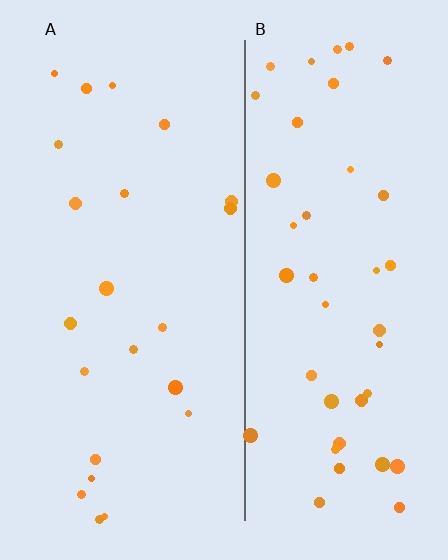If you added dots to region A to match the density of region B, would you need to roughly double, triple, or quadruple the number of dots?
Approximately double.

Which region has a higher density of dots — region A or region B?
B (the right).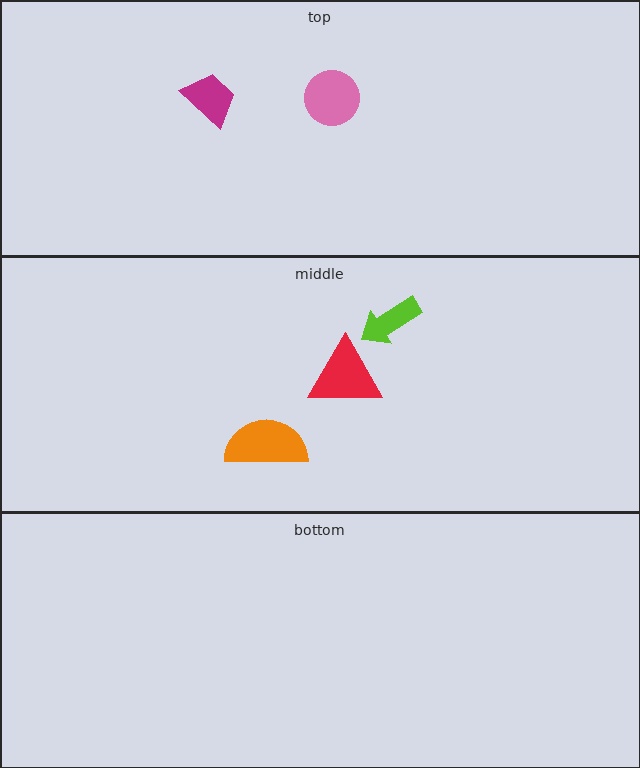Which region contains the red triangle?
The middle region.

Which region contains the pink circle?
The top region.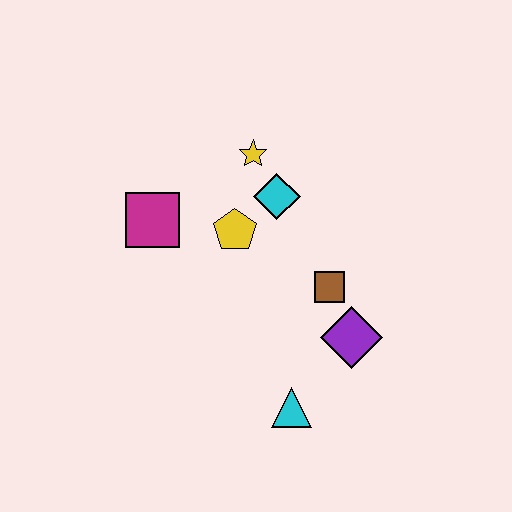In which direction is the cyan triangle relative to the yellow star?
The cyan triangle is below the yellow star.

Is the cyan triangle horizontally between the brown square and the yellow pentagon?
Yes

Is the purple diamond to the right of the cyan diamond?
Yes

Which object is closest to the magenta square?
The yellow pentagon is closest to the magenta square.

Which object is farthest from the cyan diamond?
The cyan triangle is farthest from the cyan diamond.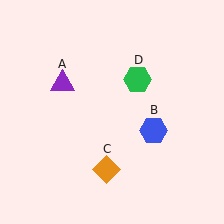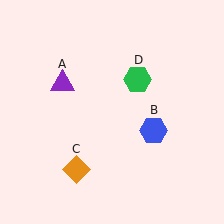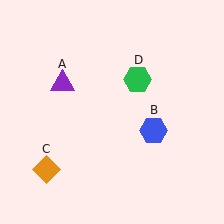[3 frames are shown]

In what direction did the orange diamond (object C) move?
The orange diamond (object C) moved left.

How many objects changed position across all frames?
1 object changed position: orange diamond (object C).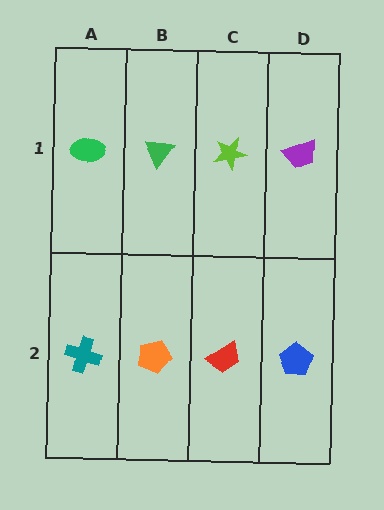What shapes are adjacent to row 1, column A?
A teal cross (row 2, column A), a green triangle (row 1, column B).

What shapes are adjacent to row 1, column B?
An orange pentagon (row 2, column B), a green ellipse (row 1, column A), a lime star (row 1, column C).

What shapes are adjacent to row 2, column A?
A green ellipse (row 1, column A), an orange pentagon (row 2, column B).